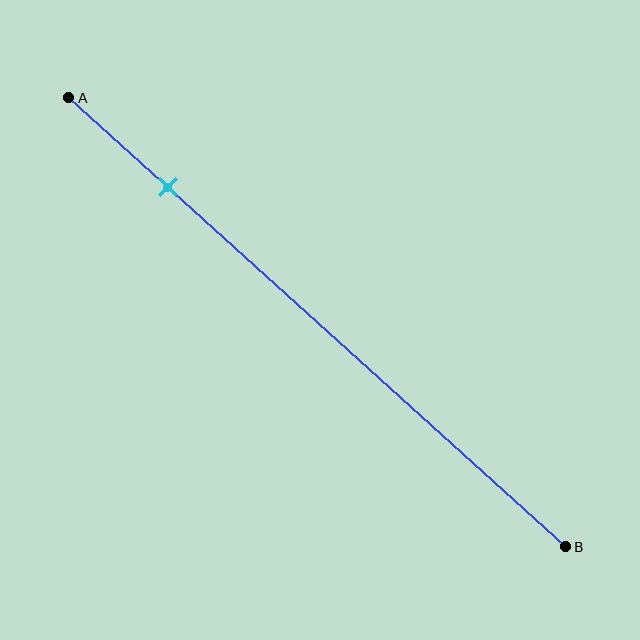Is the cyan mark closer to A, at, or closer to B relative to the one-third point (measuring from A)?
The cyan mark is closer to point A than the one-third point of segment AB.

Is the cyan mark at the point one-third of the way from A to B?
No, the mark is at about 20% from A, not at the 33% one-third point.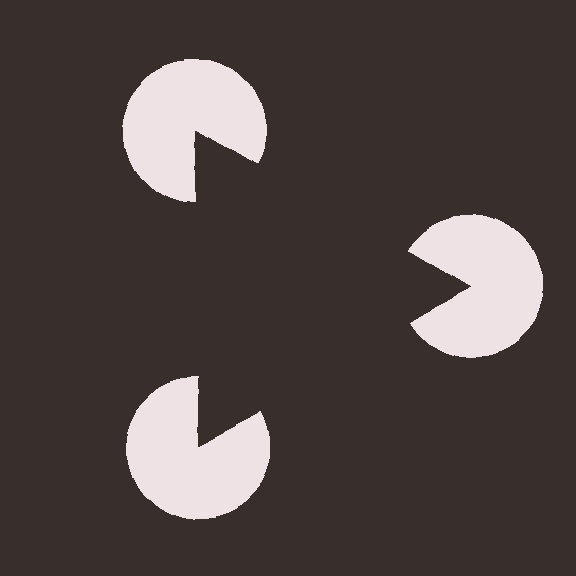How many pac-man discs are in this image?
There are 3 — one at each vertex of the illusory triangle.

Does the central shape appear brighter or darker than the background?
It typically appears slightly darker than the background, even though no actual brightness change is drawn.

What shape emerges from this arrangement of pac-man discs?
An illusory triangle — its edges are inferred from the aligned wedge cuts in the pac-man discs, not physically drawn.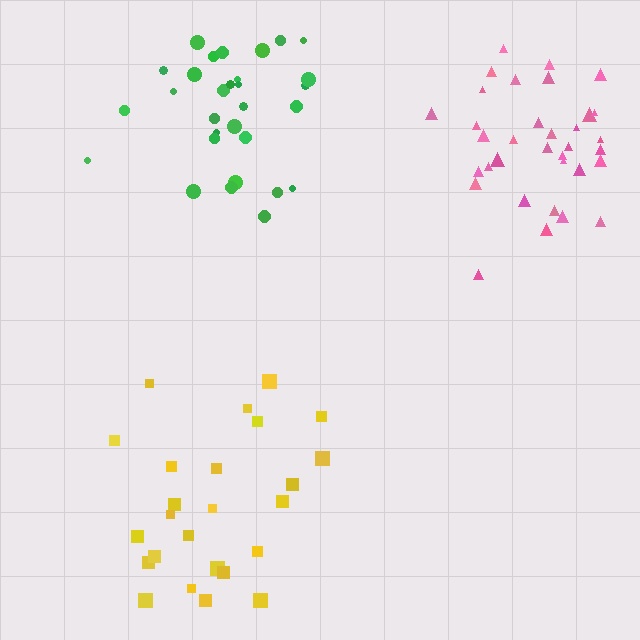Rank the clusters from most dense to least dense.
pink, green, yellow.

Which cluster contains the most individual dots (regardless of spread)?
Pink (34).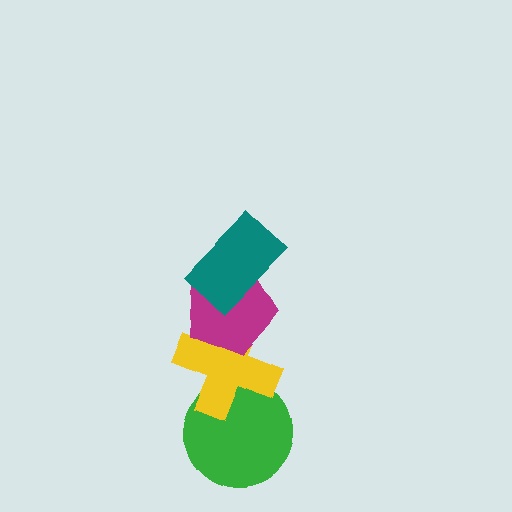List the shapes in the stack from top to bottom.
From top to bottom: the teal rectangle, the magenta pentagon, the yellow cross, the green circle.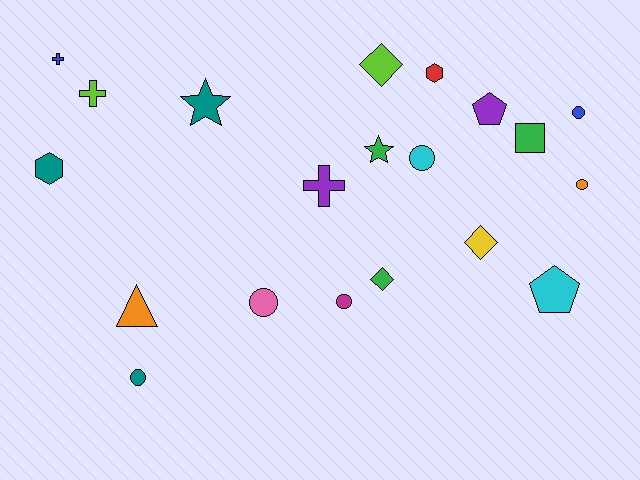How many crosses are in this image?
There are 3 crosses.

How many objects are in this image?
There are 20 objects.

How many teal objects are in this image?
There are 3 teal objects.